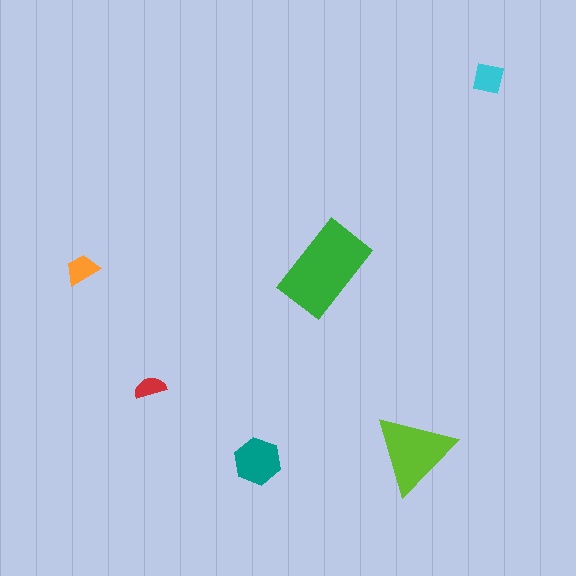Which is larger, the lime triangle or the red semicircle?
The lime triangle.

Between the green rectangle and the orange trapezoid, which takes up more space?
The green rectangle.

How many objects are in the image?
There are 6 objects in the image.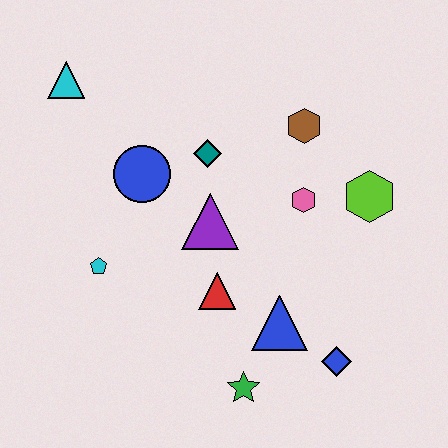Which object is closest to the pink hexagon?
The lime hexagon is closest to the pink hexagon.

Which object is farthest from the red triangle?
The cyan triangle is farthest from the red triangle.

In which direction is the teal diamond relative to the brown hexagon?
The teal diamond is to the left of the brown hexagon.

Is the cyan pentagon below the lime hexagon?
Yes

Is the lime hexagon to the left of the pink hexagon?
No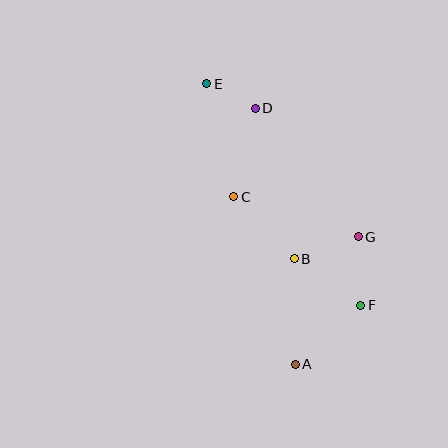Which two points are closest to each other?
Points D and E are closest to each other.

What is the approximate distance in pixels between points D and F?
The distance between D and F is approximately 224 pixels.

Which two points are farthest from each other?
Points A and E are farthest from each other.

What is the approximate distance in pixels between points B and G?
The distance between B and G is approximately 68 pixels.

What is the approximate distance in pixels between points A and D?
The distance between A and D is approximately 259 pixels.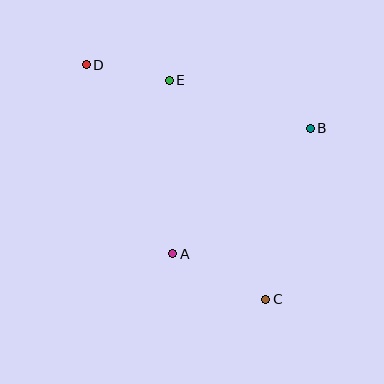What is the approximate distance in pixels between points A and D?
The distance between A and D is approximately 208 pixels.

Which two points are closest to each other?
Points D and E are closest to each other.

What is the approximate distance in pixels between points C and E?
The distance between C and E is approximately 239 pixels.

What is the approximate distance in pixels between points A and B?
The distance between A and B is approximately 186 pixels.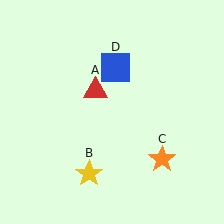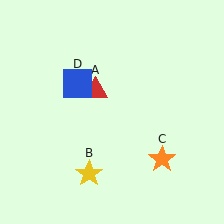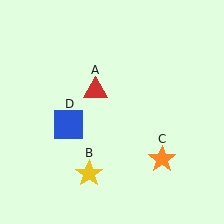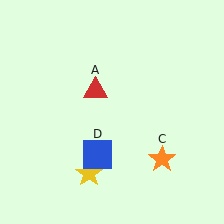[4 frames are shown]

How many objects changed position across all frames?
1 object changed position: blue square (object D).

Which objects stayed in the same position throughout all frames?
Red triangle (object A) and yellow star (object B) and orange star (object C) remained stationary.